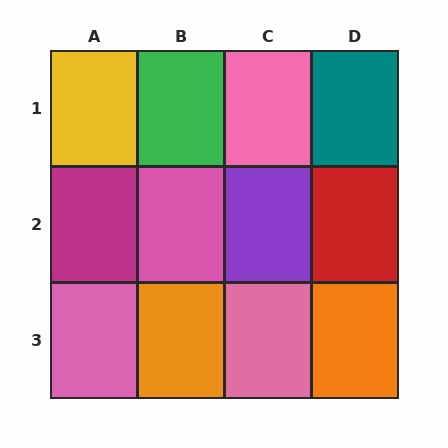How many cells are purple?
1 cell is purple.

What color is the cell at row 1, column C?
Pink.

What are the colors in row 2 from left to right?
Magenta, pink, purple, red.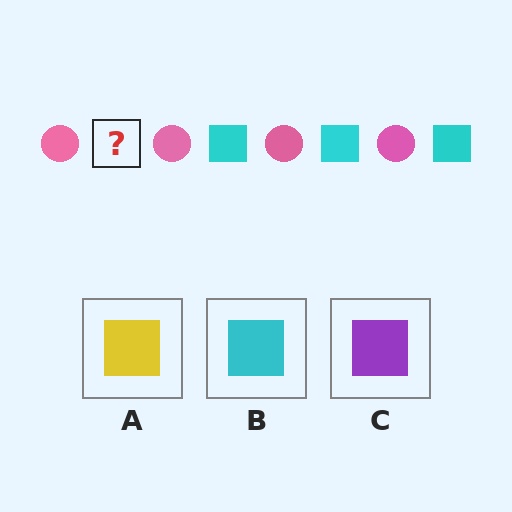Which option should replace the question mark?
Option B.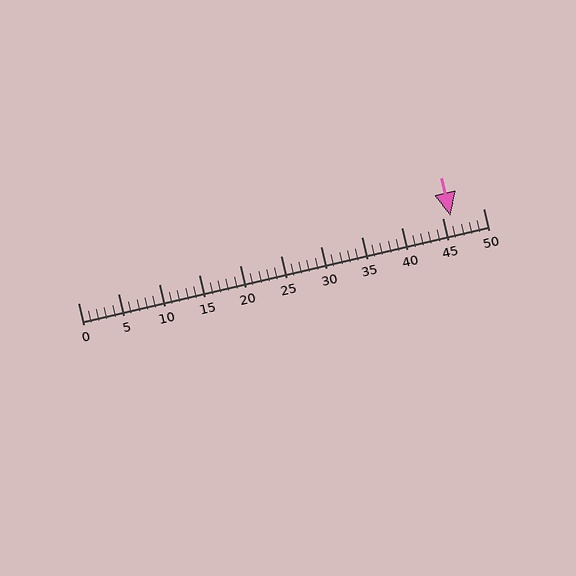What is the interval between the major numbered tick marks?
The major tick marks are spaced 5 units apart.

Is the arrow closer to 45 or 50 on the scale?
The arrow is closer to 45.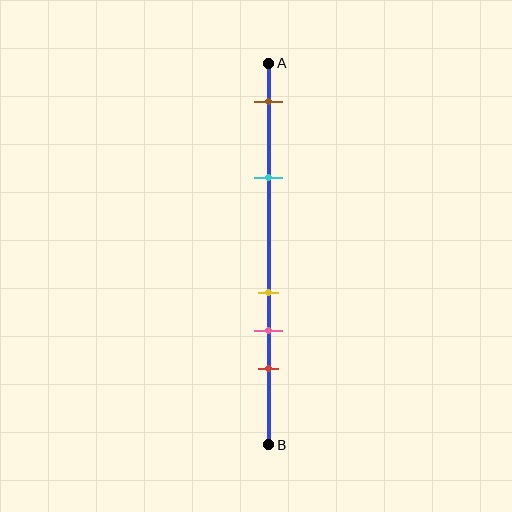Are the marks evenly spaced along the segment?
No, the marks are not evenly spaced.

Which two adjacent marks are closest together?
The yellow and pink marks are the closest adjacent pair.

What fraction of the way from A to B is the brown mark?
The brown mark is approximately 10% (0.1) of the way from A to B.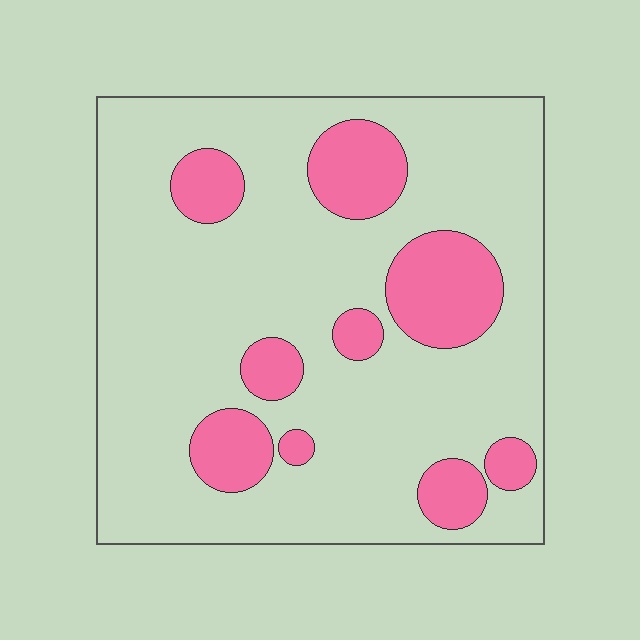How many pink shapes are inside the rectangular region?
9.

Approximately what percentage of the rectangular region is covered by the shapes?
Approximately 20%.